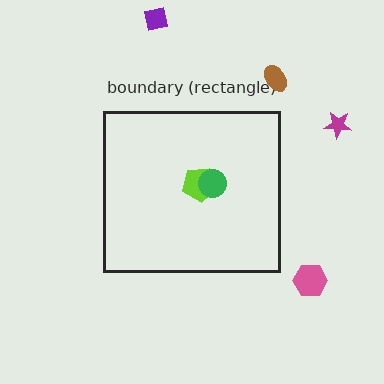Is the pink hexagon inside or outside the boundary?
Outside.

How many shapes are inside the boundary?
2 inside, 4 outside.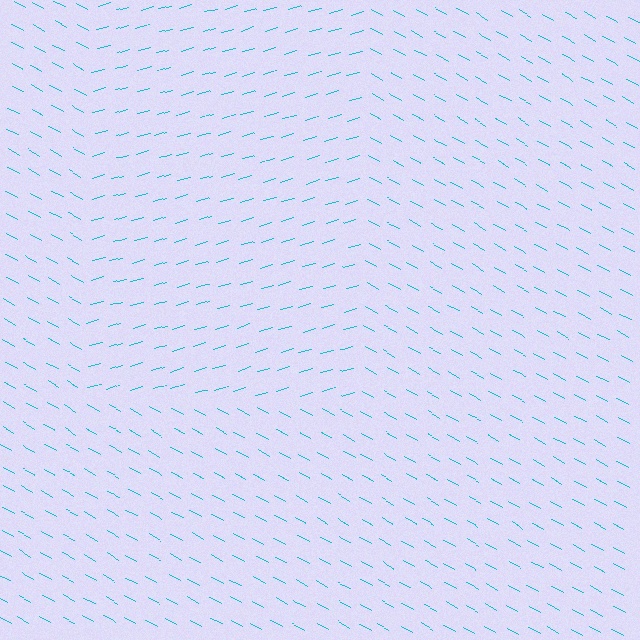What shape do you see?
I see a rectangle.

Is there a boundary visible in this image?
Yes, there is a texture boundary formed by a change in line orientation.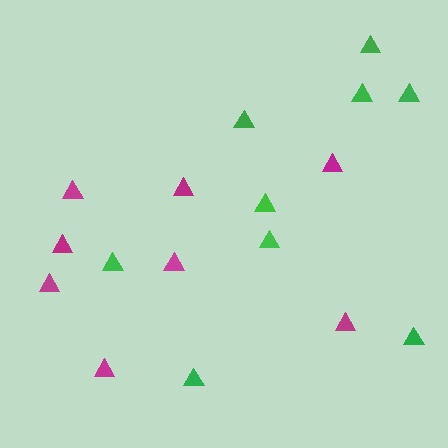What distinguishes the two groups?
There are 2 groups: one group of magenta triangles (8) and one group of green triangles (9).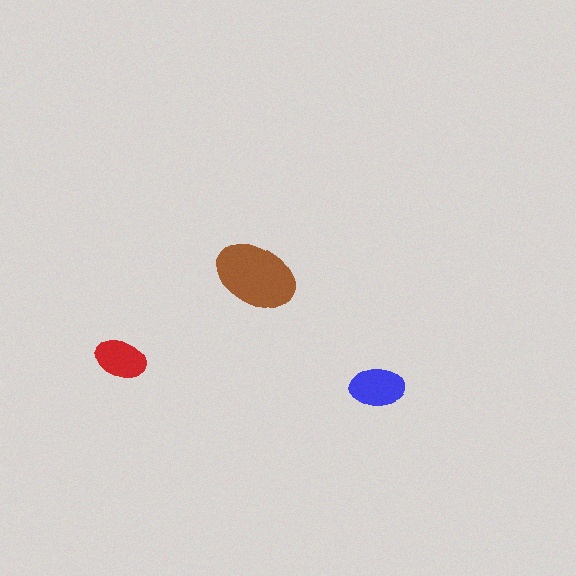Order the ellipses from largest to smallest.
the brown one, the blue one, the red one.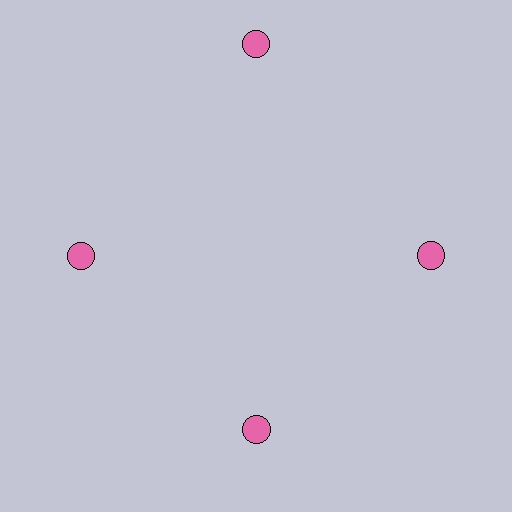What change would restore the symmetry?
The symmetry would be restored by moving it inward, back onto the ring so that all 4 circles sit at equal angles and equal distance from the center.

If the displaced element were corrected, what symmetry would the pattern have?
It would have 4-fold rotational symmetry — the pattern would map onto itself every 90 degrees.